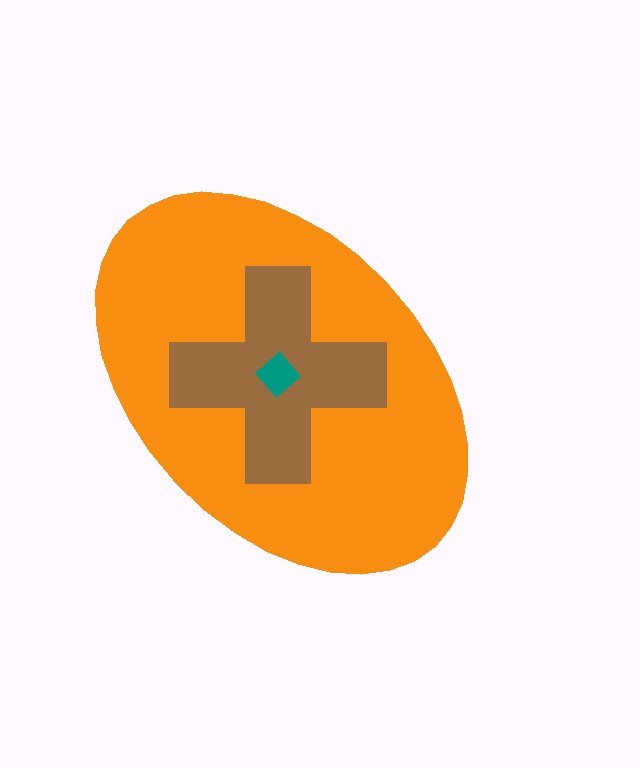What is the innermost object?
The teal diamond.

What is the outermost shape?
The orange ellipse.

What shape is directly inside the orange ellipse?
The brown cross.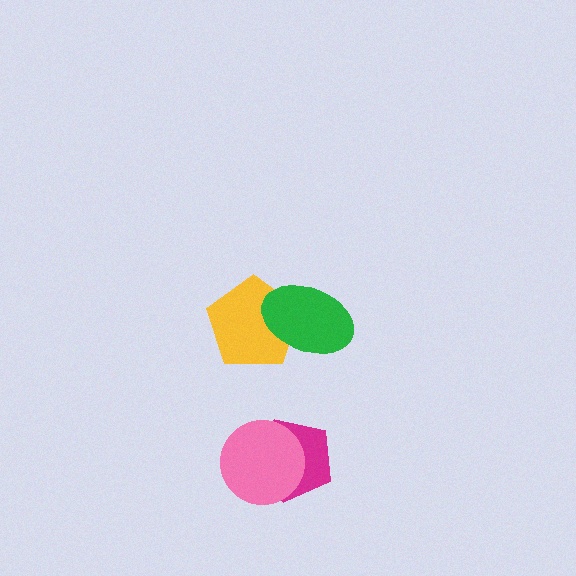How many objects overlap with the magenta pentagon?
1 object overlaps with the magenta pentagon.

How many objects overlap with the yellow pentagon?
1 object overlaps with the yellow pentagon.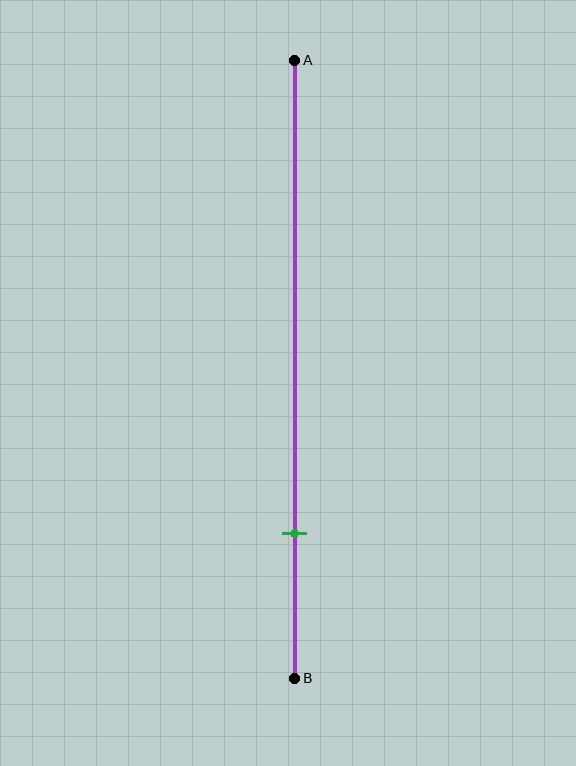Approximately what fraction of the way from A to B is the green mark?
The green mark is approximately 75% of the way from A to B.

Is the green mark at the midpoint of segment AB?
No, the mark is at about 75% from A, not at the 50% midpoint.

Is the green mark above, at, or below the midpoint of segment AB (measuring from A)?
The green mark is below the midpoint of segment AB.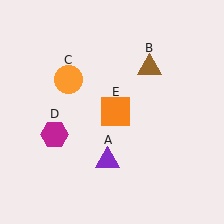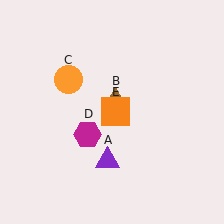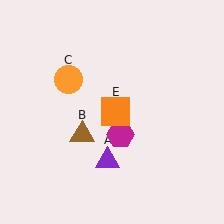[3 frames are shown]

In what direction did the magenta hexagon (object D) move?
The magenta hexagon (object D) moved right.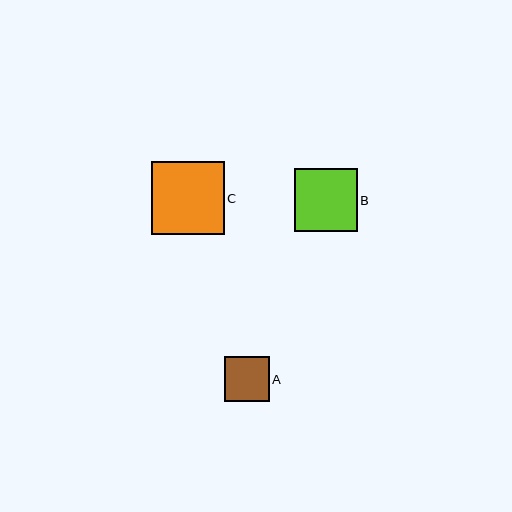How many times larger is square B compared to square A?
Square B is approximately 1.4 times the size of square A.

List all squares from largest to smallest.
From largest to smallest: C, B, A.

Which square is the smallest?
Square A is the smallest with a size of approximately 45 pixels.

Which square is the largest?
Square C is the largest with a size of approximately 73 pixels.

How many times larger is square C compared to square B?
Square C is approximately 1.2 times the size of square B.